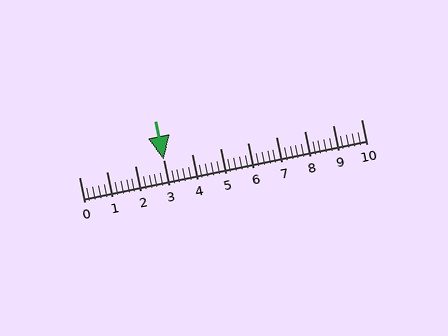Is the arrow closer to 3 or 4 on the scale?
The arrow is closer to 3.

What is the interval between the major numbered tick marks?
The major tick marks are spaced 1 units apart.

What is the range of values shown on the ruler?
The ruler shows values from 0 to 10.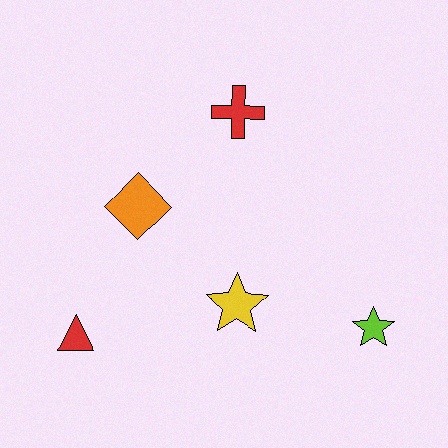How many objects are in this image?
There are 5 objects.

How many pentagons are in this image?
There are no pentagons.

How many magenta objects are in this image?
There are no magenta objects.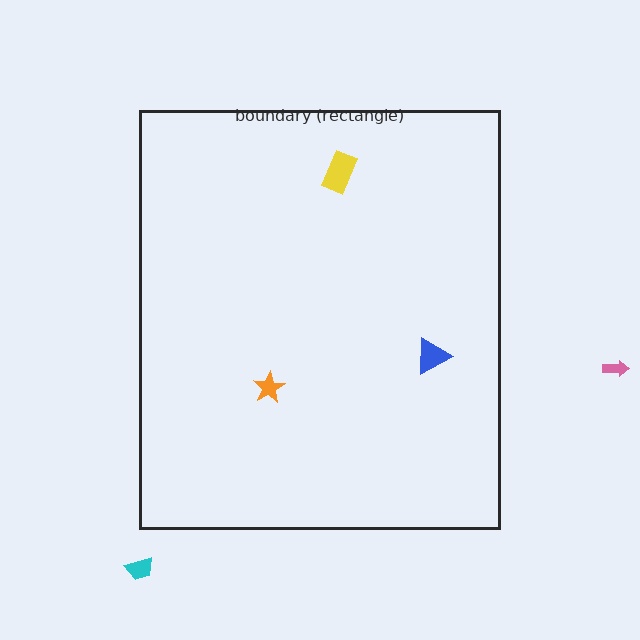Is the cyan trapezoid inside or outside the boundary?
Outside.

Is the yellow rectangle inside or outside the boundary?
Inside.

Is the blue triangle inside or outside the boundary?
Inside.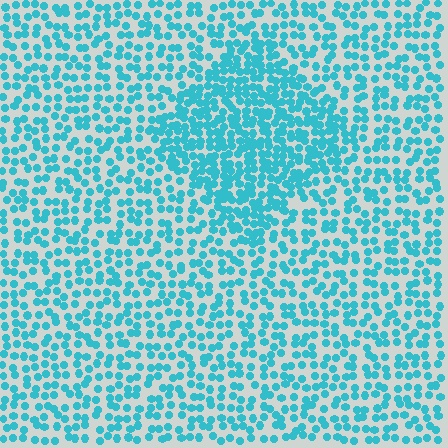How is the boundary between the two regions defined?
The boundary is defined by a change in element density (approximately 1.8x ratio). All elements are the same color, size, and shape.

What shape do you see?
I see a diamond.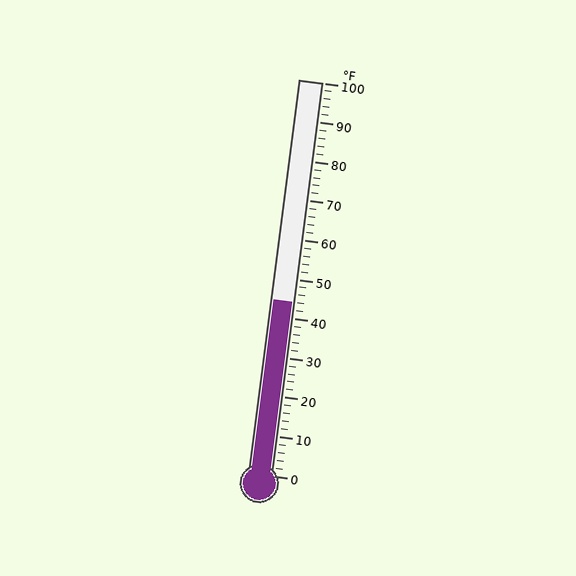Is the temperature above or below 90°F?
The temperature is below 90°F.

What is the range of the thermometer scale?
The thermometer scale ranges from 0°F to 100°F.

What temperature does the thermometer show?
The thermometer shows approximately 44°F.